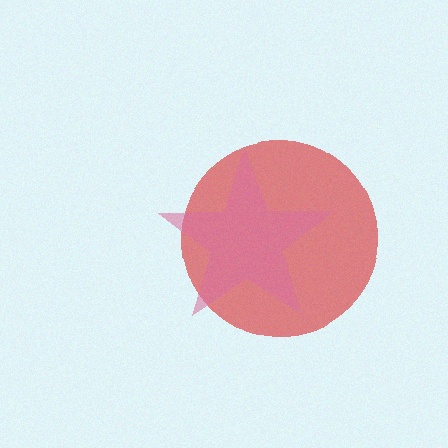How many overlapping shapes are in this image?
There are 2 overlapping shapes in the image.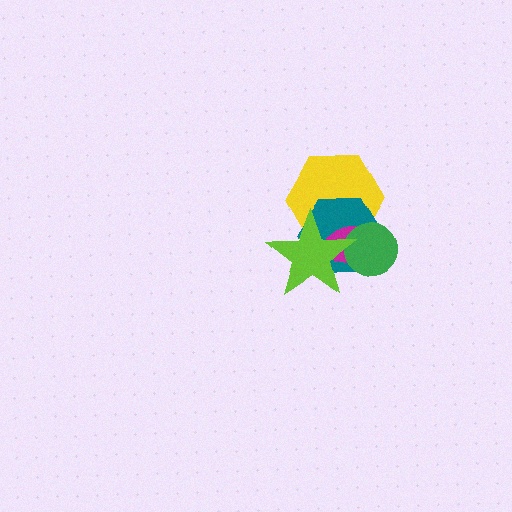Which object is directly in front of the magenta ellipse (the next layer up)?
The green circle is directly in front of the magenta ellipse.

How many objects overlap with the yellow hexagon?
4 objects overlap with the yellow hexagon.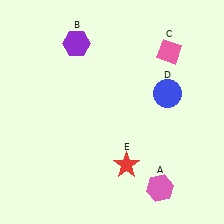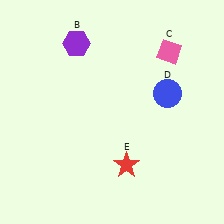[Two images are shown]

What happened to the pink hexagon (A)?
The pink hexagon (A) was removed in Image 2. It was in the bottom-right area of Image 1.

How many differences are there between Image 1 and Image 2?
There is 1 difference between the two images.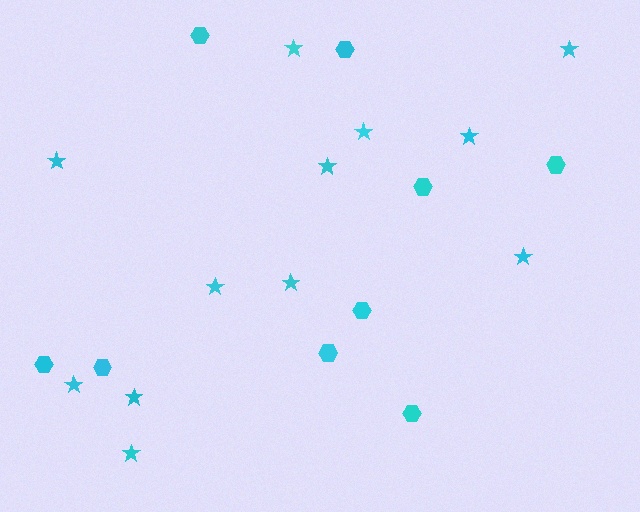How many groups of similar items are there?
There are 2 groups: one group of stars (12) and one group of hexagons (9).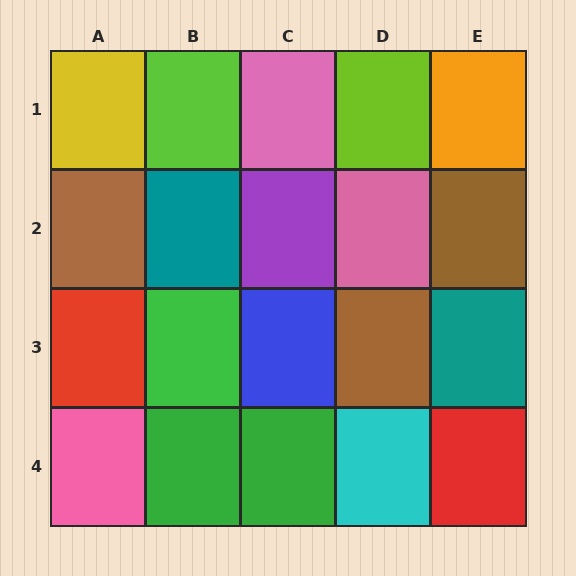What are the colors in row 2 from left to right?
Brown, teal, purple, pink, brown.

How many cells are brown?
3 cells are brown.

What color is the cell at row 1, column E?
Orange.